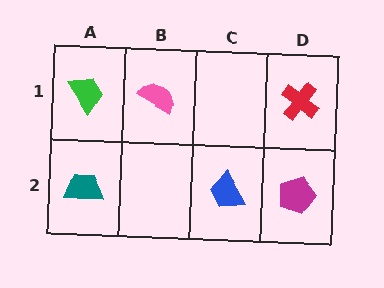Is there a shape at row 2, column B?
No, that cell is empty.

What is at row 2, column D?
A magenta pentagon.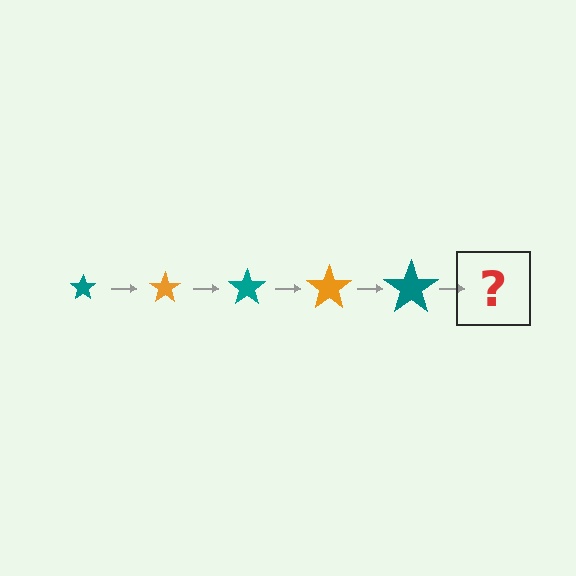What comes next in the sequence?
The next element should be an orange star, larger than the previous one.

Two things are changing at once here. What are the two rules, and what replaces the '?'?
The two rules are that the star grows larger each step and the color cycles through teal and orange. The '?' should be an orange star, larger than the previous one.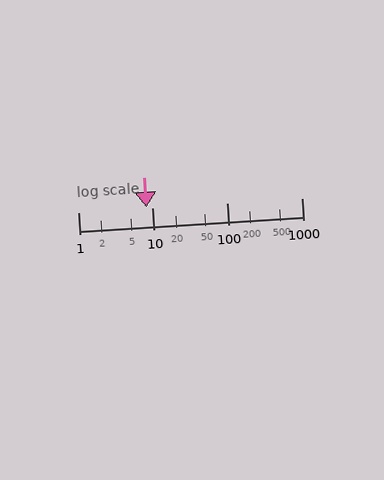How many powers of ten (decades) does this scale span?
The scale spans 3 decades, from 1 to 1000.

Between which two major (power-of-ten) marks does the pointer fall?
The pointer is between 1 and 10.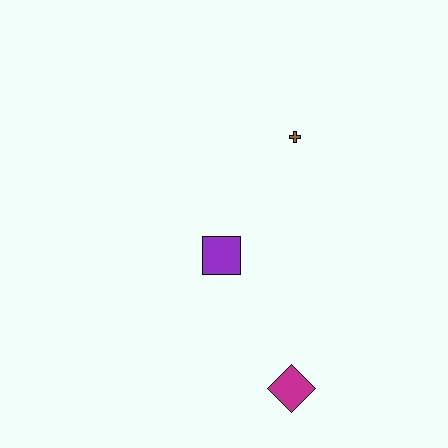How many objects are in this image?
There are 3 objects.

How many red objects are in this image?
There are no red objects.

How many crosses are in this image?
There is 1 cross.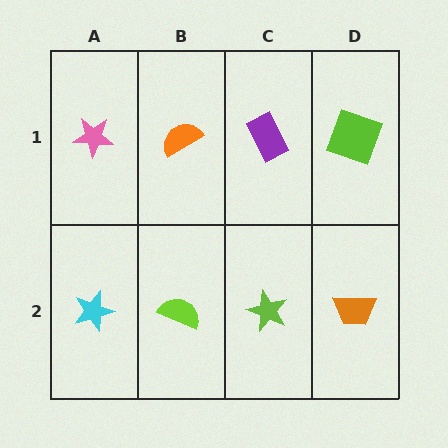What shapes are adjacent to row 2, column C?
A purple rectangle (row 1, column C), a lime semicircle (row 2, column B), an orange trapezoid (row 2, column D).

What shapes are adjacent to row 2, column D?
A lime square (row 1, column D), a lime star (row 2, column C).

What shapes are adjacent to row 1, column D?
An orange trapezoid (row 2, column D), a purple rectangle (row 1, column C).